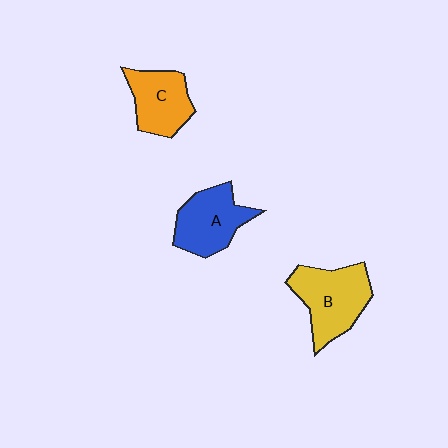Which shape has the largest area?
Shape B (yellow).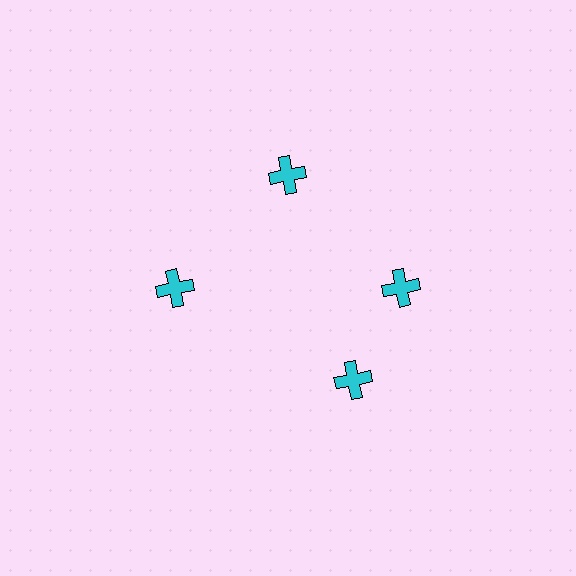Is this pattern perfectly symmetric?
No. The 4 cyan crosses are arranged in a ring, but one element near the 6 o'clock position is rotated out of alignment along the ring, breaking the 4-fold rotational symmetry.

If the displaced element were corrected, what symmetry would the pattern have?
It would have 4-fold rotational symmetry — the pattern would map onto itself every 90 degrees.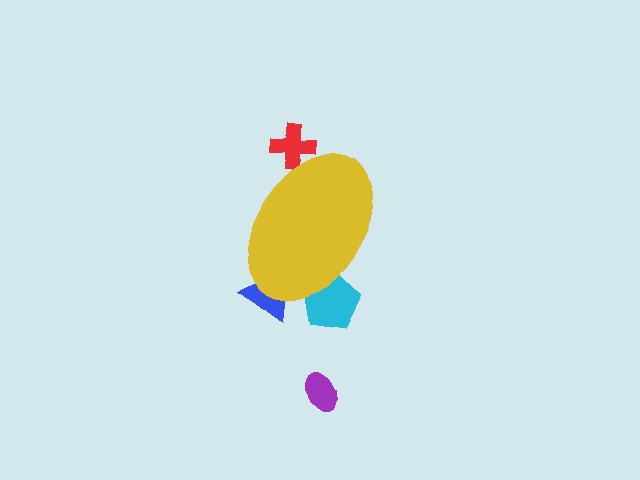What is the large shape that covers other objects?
A yellow ellipse.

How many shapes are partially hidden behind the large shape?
3 shapes are partially hidden.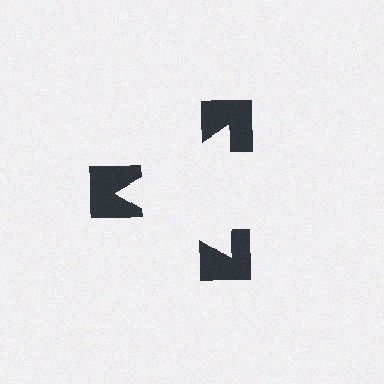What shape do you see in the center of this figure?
An illusory triangle — its edges are inferred from the aligned wedge cuts in the notched squares, not physically drawn.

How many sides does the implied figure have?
3 sides.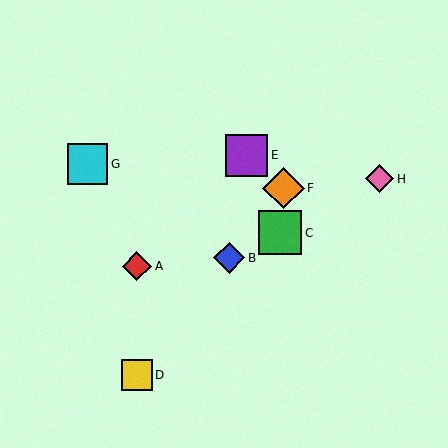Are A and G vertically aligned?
No, A is at x≈137 and G is at x≈87.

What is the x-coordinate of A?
Object A is at x≈137.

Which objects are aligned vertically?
Objects A, D are aligned vertically.